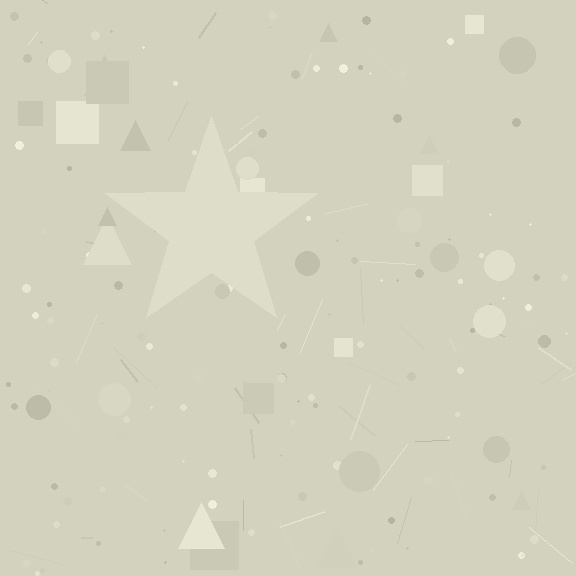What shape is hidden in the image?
A star is hidden in the image.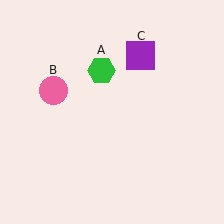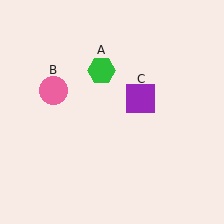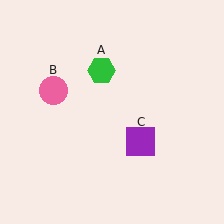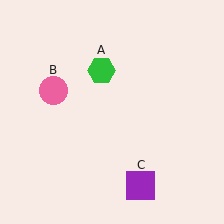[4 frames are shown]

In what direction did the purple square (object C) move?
The purple square (object C) moved down.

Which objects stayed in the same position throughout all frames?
Green hexagon (object A) and pink circle (object B) remained stationary.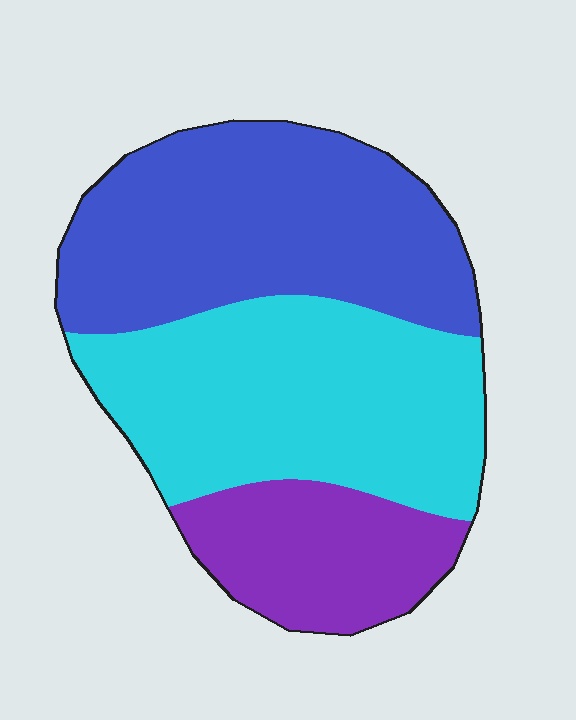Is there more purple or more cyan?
Cyan.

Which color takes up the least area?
Purple, at roughly 20%.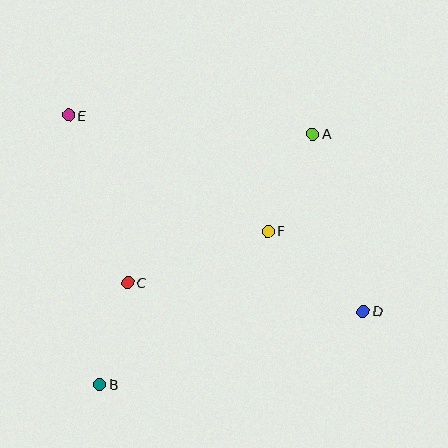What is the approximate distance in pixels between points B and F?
The distance between B and F is approximately 227 pixels.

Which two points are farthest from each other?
Points D and E are farthest from each other.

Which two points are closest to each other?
Points B and C are closest to each other.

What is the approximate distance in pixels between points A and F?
The distance between A and F is approximately 107 pixels.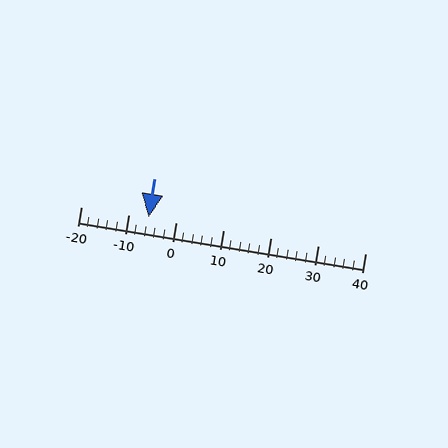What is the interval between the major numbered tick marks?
The major tick marks are spaced 10 units apart.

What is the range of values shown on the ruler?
The ruler shows values from -20 to 40.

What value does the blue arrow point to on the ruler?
The blue arrow points to approximately -6.